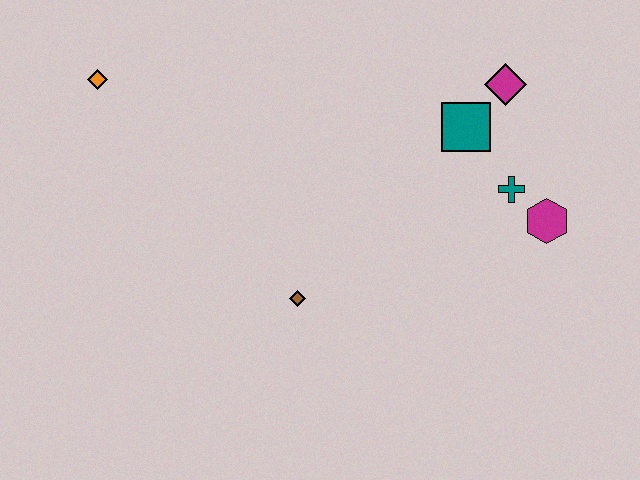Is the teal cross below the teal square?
Yes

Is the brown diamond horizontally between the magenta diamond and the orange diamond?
Yes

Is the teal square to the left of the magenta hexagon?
Yes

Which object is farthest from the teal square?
The orange diamond is farthest from the teal square.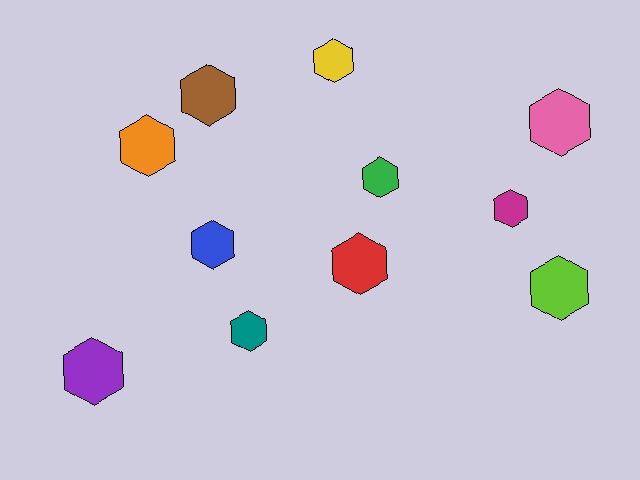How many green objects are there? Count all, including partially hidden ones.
There is 1 green object.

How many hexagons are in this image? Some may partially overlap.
There are 11 hexagons.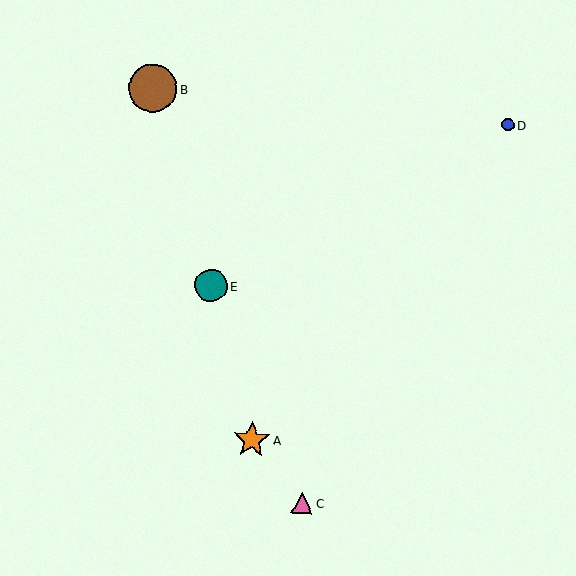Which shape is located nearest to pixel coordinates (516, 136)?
The blue circle (labeled D) at (508, 125) is nearest to that location.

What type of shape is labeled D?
Shape D is a blue circle.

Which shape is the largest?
The brown circle (labeled B) is the largest.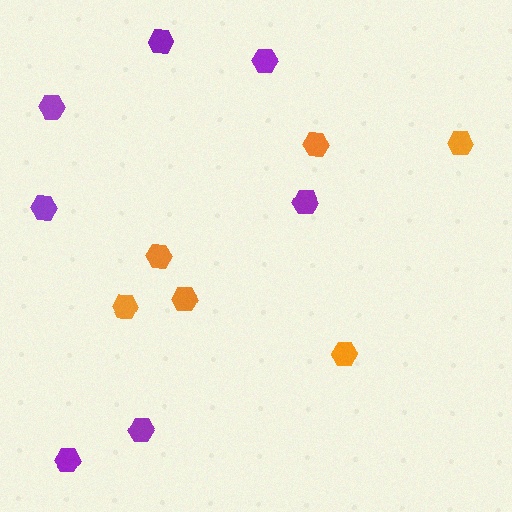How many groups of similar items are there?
There are 2 groups: one group of purple hexagons (7) and one group of orange hexagons (6).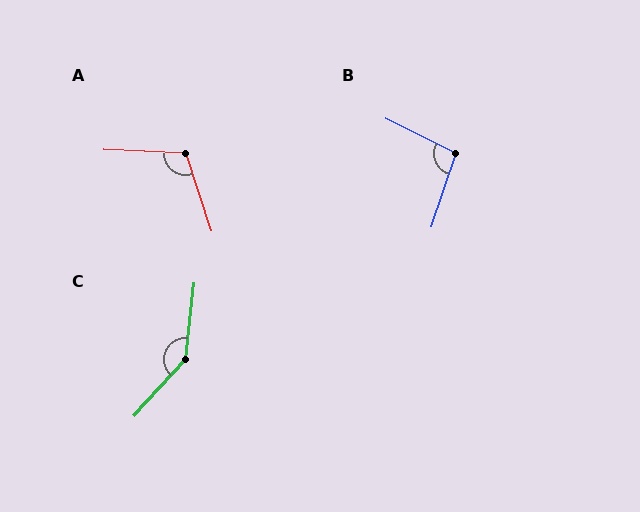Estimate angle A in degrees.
Approximately 111 degrees.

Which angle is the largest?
C, at approximately 144 degrees.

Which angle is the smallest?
B, at approximately 98 degrees.